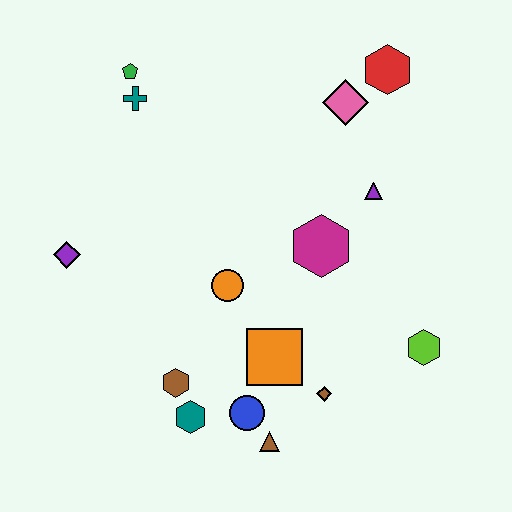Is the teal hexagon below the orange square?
Yes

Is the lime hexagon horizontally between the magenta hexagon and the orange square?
No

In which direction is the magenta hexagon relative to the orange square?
The magenta hexagon is above the orange square.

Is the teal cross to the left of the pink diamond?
Yes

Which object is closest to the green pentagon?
The teal cross is closest to the green pentagon.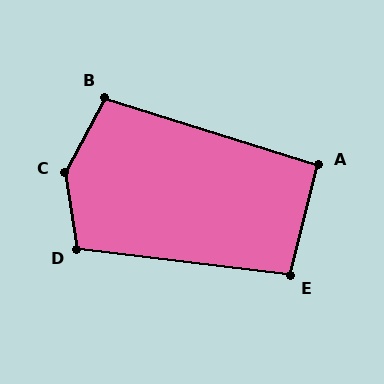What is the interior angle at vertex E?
Approximately 97 degrees (obtuse).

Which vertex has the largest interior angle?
C, at approximately 143 degrees.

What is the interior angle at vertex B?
Approximately 100 degrees (obtuse).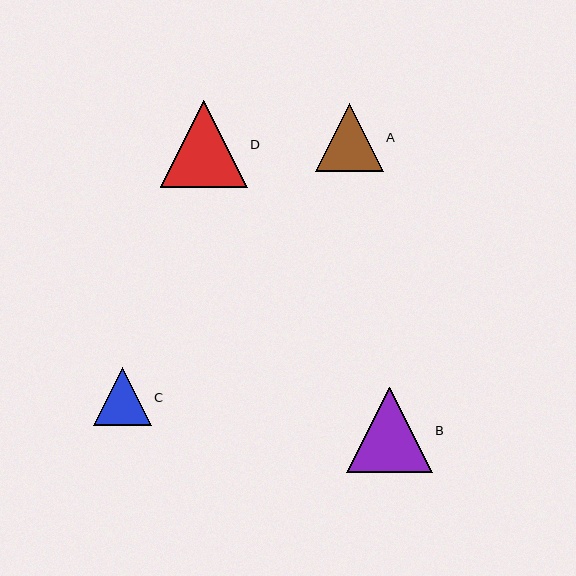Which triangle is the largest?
Triangle D is the largest with a size of approximately 87 pixels.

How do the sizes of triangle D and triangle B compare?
Triangle D and triangle B are approximately the same size.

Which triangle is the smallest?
Triangle C is the smallest with a size of approximately 57 pixels.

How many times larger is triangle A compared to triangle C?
Triangle A is approximately 1.2 times the size of triangle C.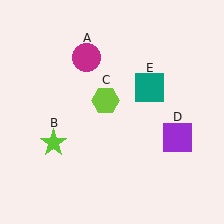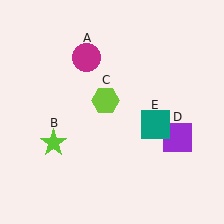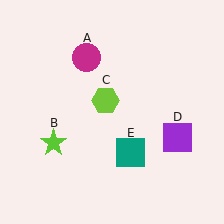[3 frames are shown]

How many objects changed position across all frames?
1 object changed position: teal square (object E).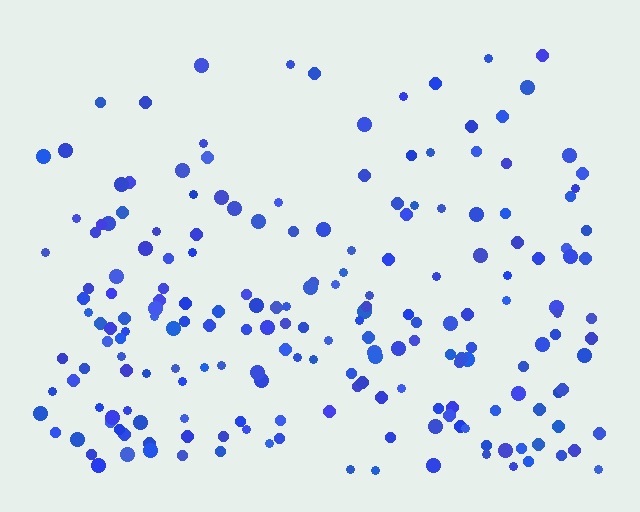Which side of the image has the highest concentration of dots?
The bottom.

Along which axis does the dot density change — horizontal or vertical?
Vertical.